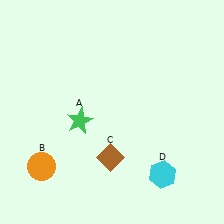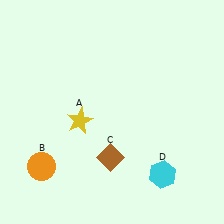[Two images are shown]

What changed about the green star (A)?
In Image 1, A is green. In Image 2, it changed to yellow.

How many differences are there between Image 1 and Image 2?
There is 1 difference between the two images.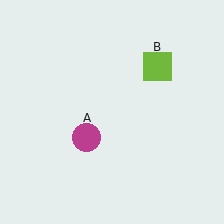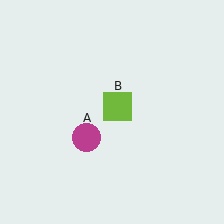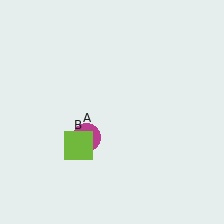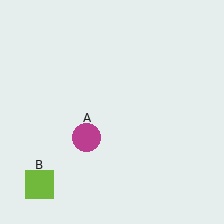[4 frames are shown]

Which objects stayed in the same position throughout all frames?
Magenta circle (object A) remained stationary.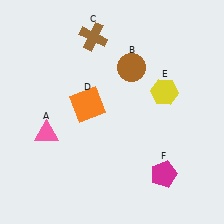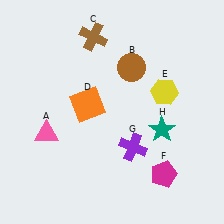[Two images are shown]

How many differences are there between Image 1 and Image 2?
There are 2 differences between the two images.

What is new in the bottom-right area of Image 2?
A teal star (H) was added in the bottom-right area of Image 2.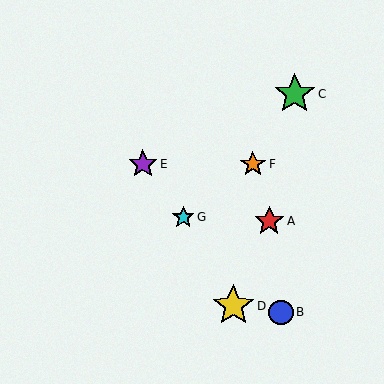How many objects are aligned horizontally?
2 objects (E, F) are aligned horizontally.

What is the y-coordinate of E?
Object E is at y≈164.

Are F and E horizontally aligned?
Yes, both are at y≈164.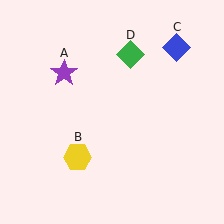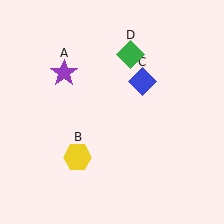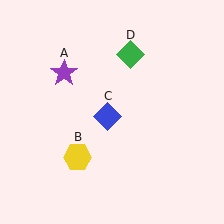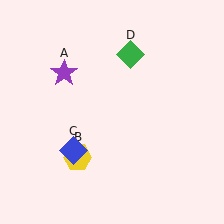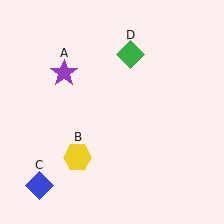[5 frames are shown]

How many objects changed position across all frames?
1 object changed position: blue diamond (object C).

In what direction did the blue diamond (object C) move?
The blue diamond (object C) moved down and to the left.